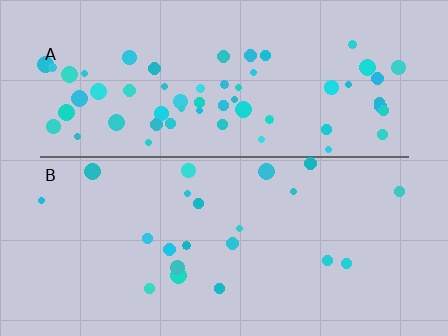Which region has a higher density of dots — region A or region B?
A (the top).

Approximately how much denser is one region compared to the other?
Approximately 2.9× — region A over region B.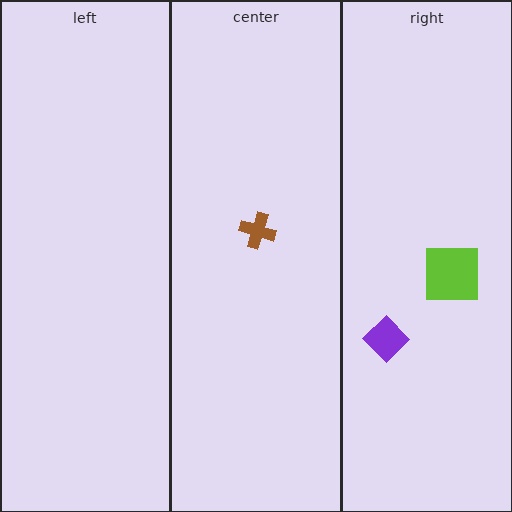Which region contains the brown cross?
The center region.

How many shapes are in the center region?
1.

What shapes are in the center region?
The brown cross.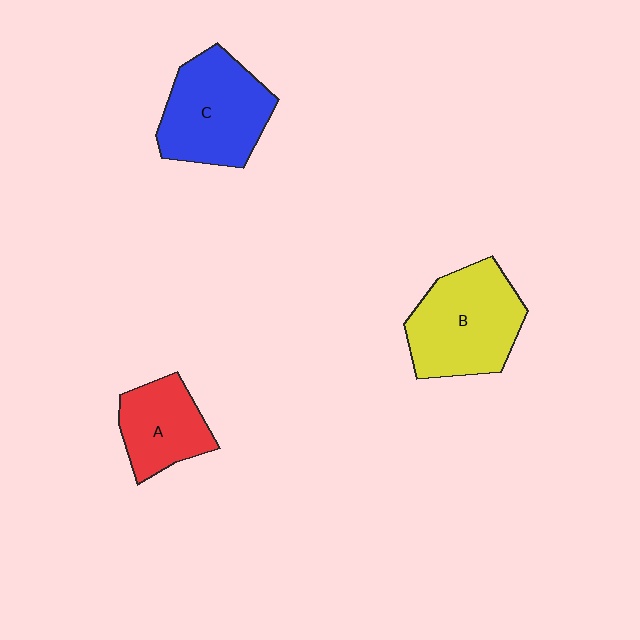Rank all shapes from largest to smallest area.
From largest to smallest: B (yellow), C (blue), A (red).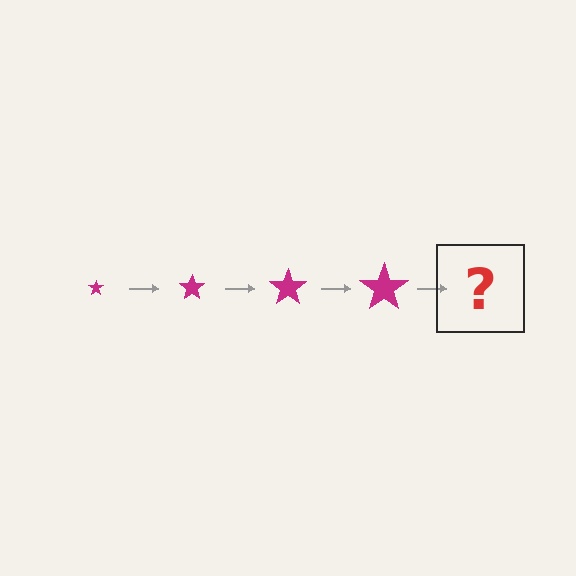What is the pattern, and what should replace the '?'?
The pattern is that the star gets progressively larger each step. The '?' should be a magenta star, larger than the previous one.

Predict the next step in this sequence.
The next step is a magenta star, larger than the previous one.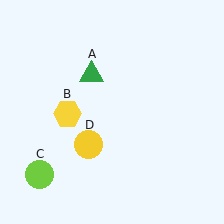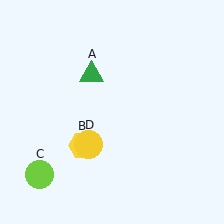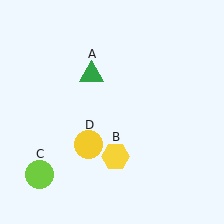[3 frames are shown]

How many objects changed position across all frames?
1 object changed position: yellow hexagon (object B).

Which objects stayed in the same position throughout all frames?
Green triangle (object A) and lime circle (object C) and yellow circle (object D) remained stationary.